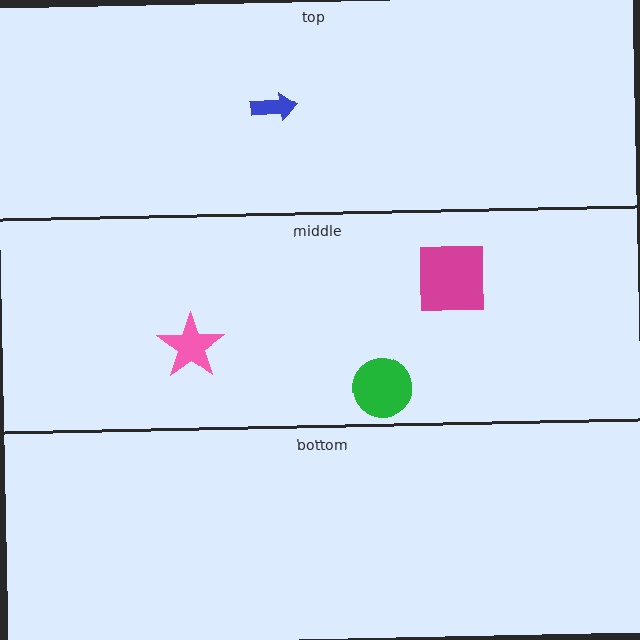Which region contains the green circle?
The middle region.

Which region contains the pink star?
The middle region.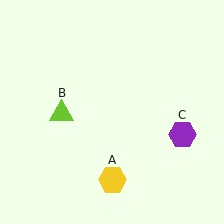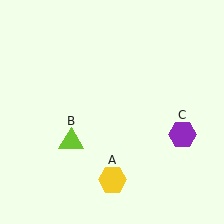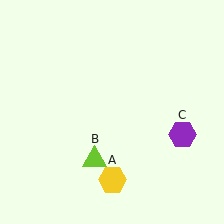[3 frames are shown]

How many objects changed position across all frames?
1 object changed position: lime triangle (object B).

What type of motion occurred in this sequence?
The lime triangle (object B) rotated counterclockwise around the center of the scene.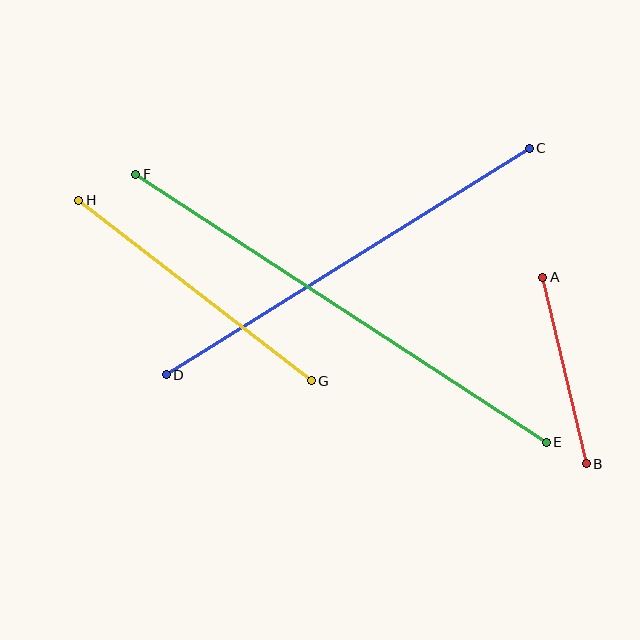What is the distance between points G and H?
The distance is approximately 294 pixels.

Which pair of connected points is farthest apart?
Points E and F are farthest apart.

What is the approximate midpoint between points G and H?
The midpoint is at approximately (195, 290) pixels.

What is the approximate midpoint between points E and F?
The midpoint is at approximately (341, 308) pixels.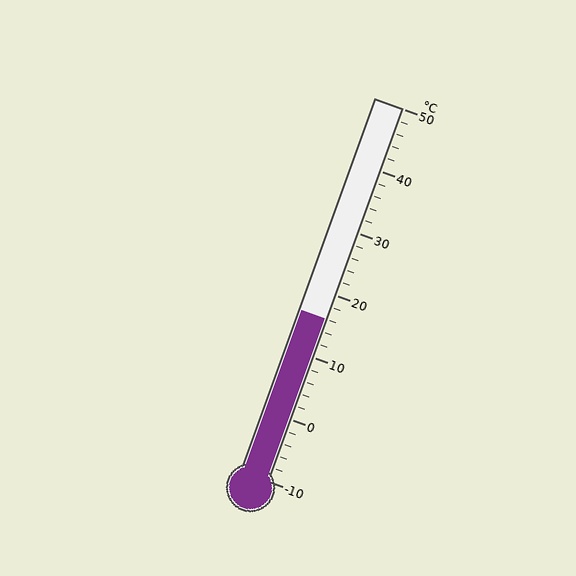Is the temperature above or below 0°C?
The temperature is above 0°C.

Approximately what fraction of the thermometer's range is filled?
The thermometer is filled to approximately 45% of its range.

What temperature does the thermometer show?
The thermometer shows approximately 16°C.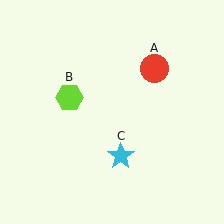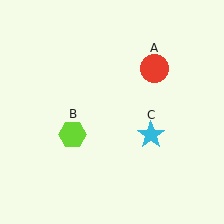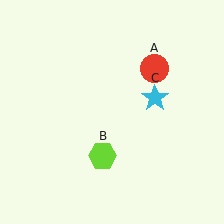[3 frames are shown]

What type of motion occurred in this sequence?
The lime hexagon (object B), cyan star (object C) rotated counterclockwise around the center of the scene.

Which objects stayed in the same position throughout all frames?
Red circle (object A) remained stationary.